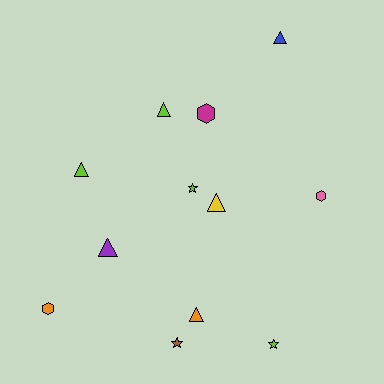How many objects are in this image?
There are 12 objects.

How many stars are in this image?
There are 3 stars.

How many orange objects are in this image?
There are 2 orange objects.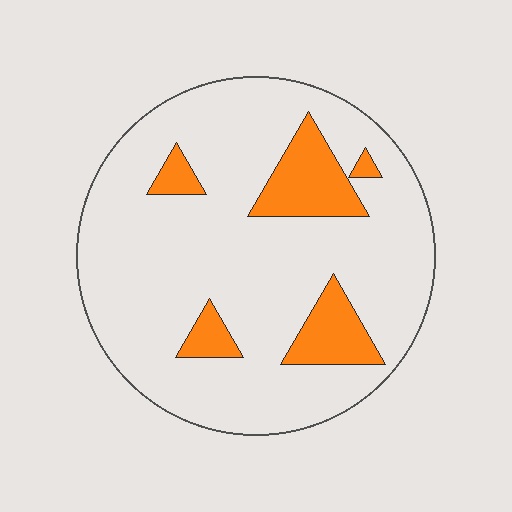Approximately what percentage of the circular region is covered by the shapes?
Approximately 15%.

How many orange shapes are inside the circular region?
5.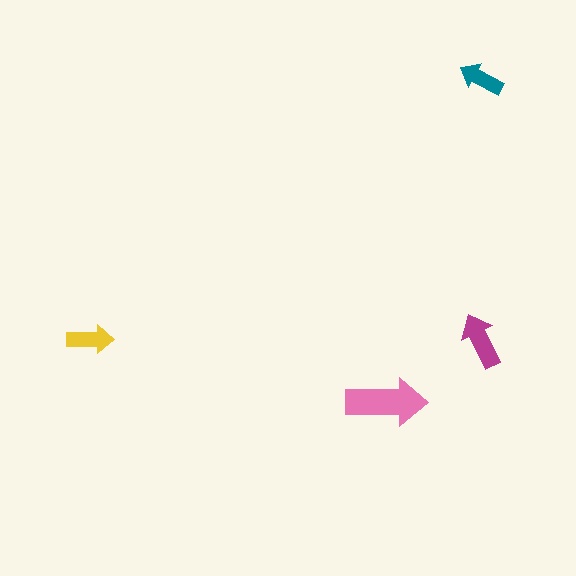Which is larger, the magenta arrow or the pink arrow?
The pink one.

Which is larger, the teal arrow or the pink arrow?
The pink one.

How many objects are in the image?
There are 4 objects in the image.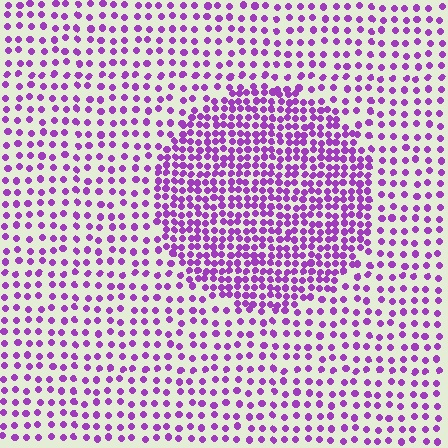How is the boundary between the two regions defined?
The boundary is defined by a change in element density (approximately 2.1x ratio). All elements are the same color, size, and shape.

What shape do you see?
I see a circle.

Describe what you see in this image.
The image contains small purple elements arranged at two different densities. A circle-shaped region is visible where the elements are more densely packed than the surrounding area.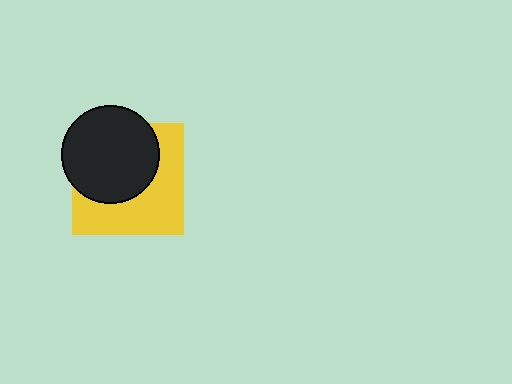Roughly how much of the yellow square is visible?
About half of it is visible (roughly 50%).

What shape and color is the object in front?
The object in front is a black circle.